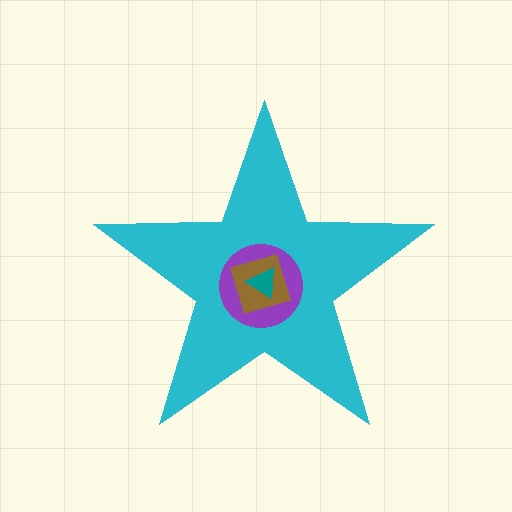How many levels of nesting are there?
4.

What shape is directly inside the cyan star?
The purple circle.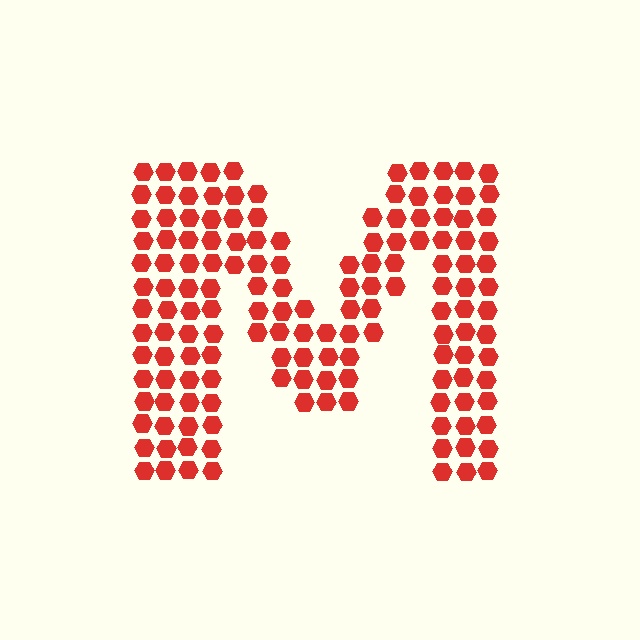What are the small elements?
The small elements are hexagons.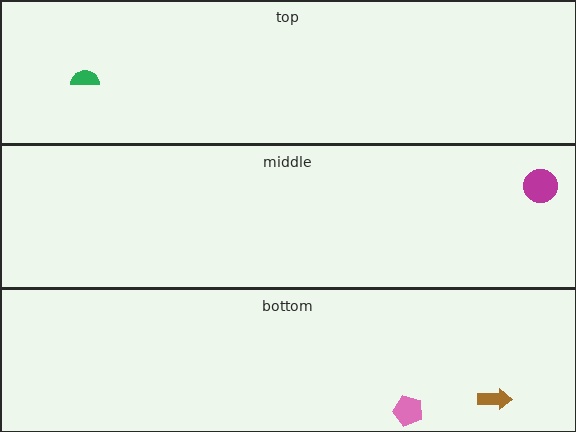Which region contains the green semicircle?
The top region.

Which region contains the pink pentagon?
The bottom region.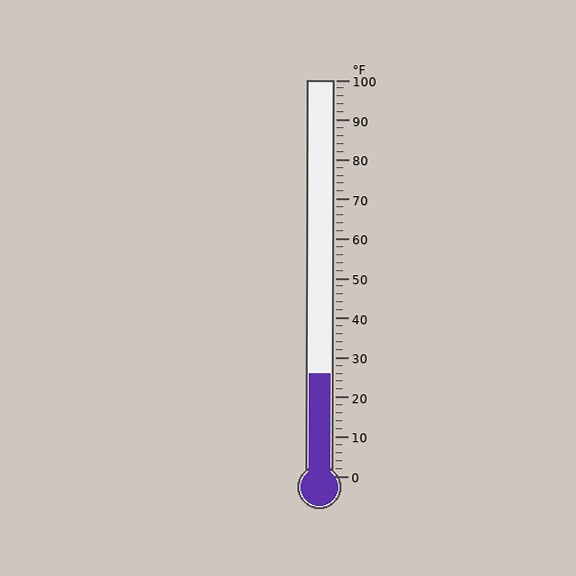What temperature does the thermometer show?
The thermometer shows approximately 26°F.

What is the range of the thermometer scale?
The thermometer scale ranges from 0°F to 100°F.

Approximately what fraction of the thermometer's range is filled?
The thermometer is filled to approximately 25% of its range.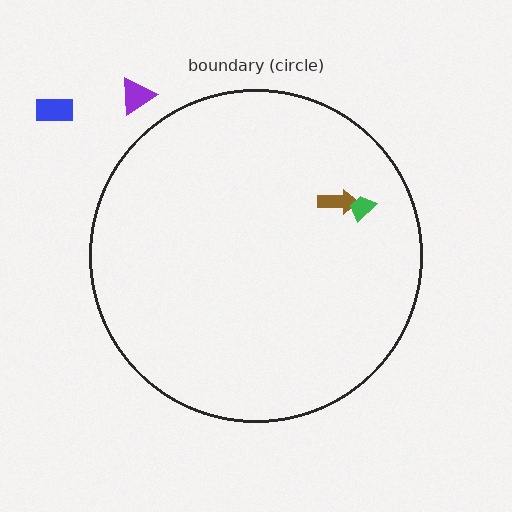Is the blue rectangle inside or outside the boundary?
Outside.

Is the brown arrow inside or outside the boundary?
Inside.